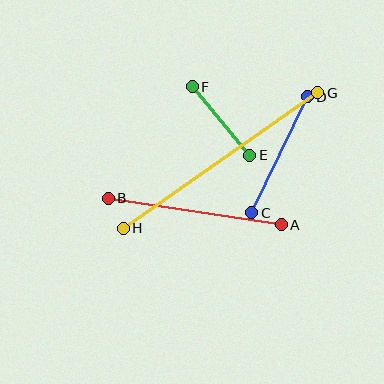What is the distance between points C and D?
The distance is approximately 128 pixels.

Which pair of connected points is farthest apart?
Points G and H are farthest apart.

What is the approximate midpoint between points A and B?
The midpoint is at approximately (195, 211) pixels.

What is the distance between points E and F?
The distance is approximately 89 pixels.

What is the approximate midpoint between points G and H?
The midpoint is at approximately (220, 160) pixels.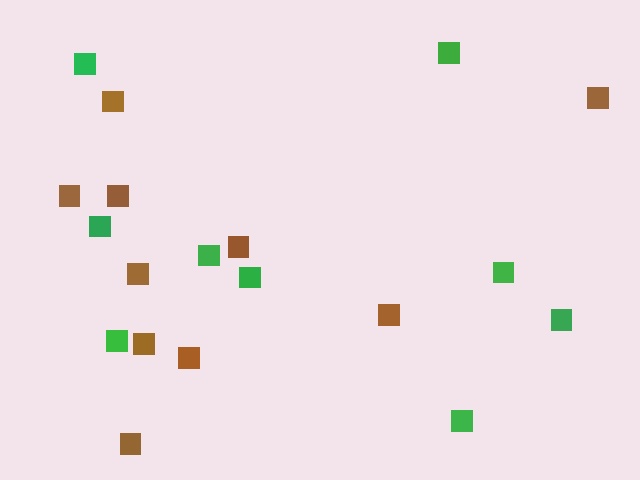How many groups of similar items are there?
There are 2 groups: one group of green squares (9) and one group of brown squares (10).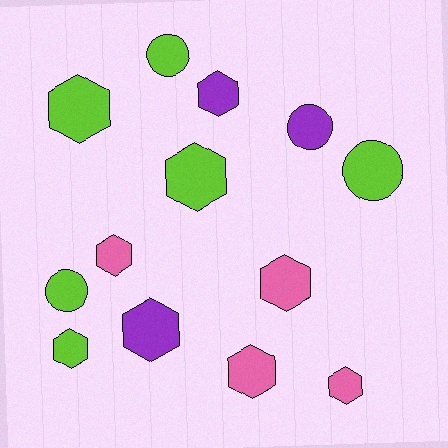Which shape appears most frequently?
Hexagon, with 9 objects.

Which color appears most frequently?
Lime, with 6 objects.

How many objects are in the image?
There are 13 objects.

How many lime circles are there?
There are 3 lime circles.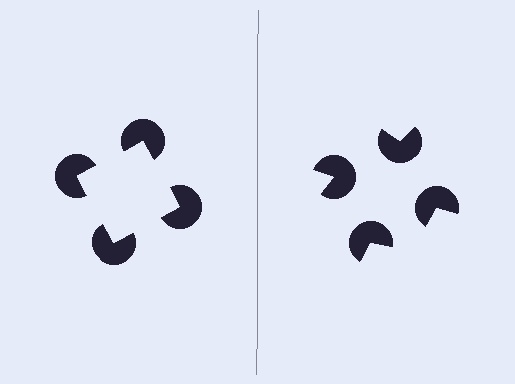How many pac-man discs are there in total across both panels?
8 — 4 on each side.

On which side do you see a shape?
An illusory square appears on the left side. On the right side the wedge cuts are rotated, so no coherent shape forms.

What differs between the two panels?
The pac-man discs are positioned identically on both sides; only the wedge orientations differ. On the left they align to a square; on the right they are misaligned.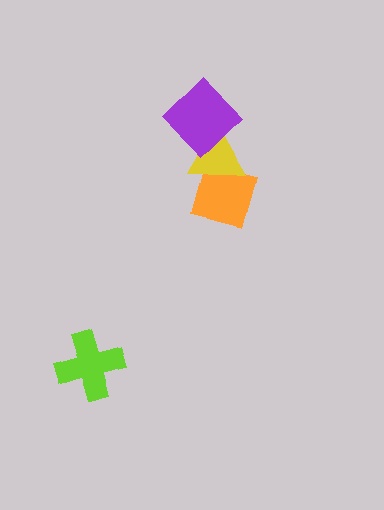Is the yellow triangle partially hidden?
Yes, it is partially covered by another shape.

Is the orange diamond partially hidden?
Yes, it is partially covered by another shape.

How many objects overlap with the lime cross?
0 objects overlap with the lime cross.